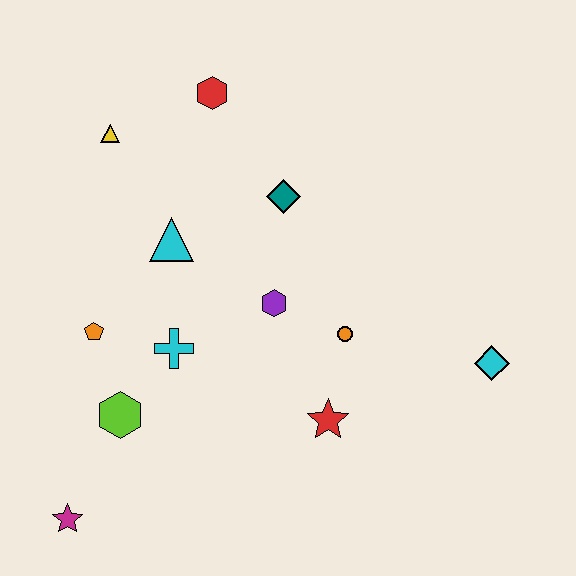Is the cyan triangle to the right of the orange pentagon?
Yes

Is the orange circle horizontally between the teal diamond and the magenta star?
No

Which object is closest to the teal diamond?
The purple hexagon is closest to the teal diamond.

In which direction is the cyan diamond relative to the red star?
The cyan diamond is to the right of the red star.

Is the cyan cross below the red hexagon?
Yes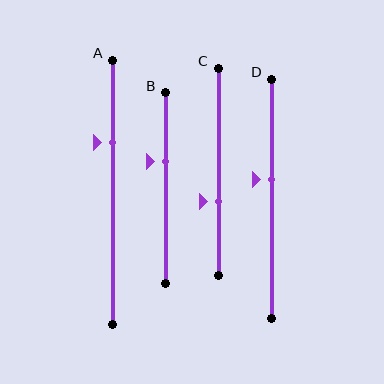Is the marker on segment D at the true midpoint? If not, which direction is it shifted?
No, the marker on segment D is shifted upward by about 8% of the segment length.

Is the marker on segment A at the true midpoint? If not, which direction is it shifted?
No, the marker on segment A is shifted upward by about 19% of the segment length.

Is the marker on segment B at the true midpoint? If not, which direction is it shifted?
No, the marker on segment B is shifted upward by about 14% of the segment length.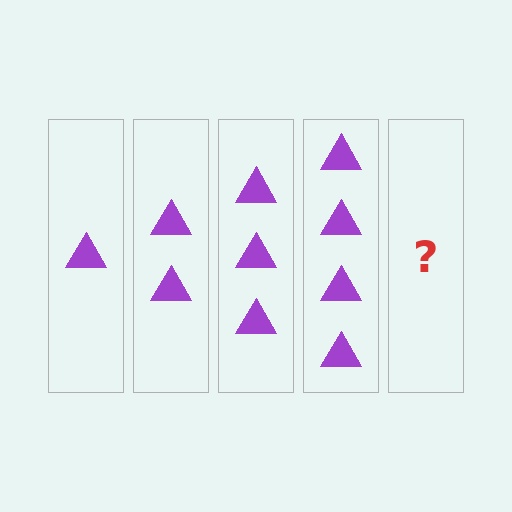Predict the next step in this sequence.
The next step is 5 triangles.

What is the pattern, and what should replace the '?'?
The pattern is that each step adds one more triangle. The '?' should be 5 triangles.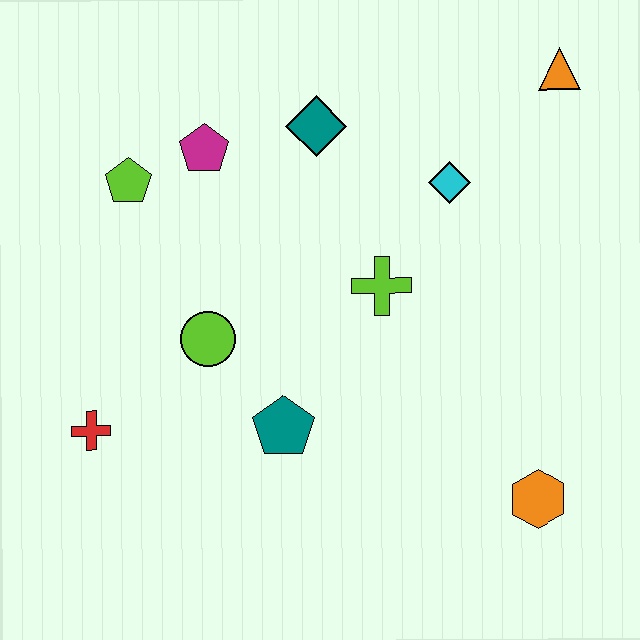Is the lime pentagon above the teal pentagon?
Yes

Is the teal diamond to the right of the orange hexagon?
No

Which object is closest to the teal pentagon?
The lime circle is closest to the teal pentagon.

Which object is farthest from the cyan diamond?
The red cross is farthest from the cyan diamond.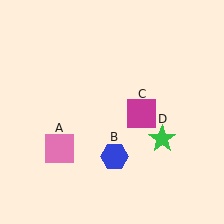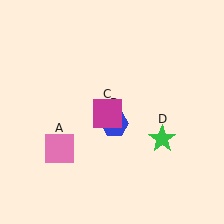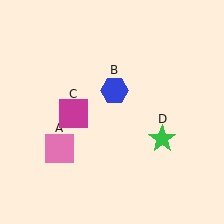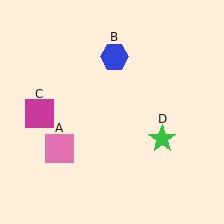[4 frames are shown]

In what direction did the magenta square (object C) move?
The magenta square (object C) moved left.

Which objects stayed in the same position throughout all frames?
Pink square (object A) and green star (object D) remained stationary.